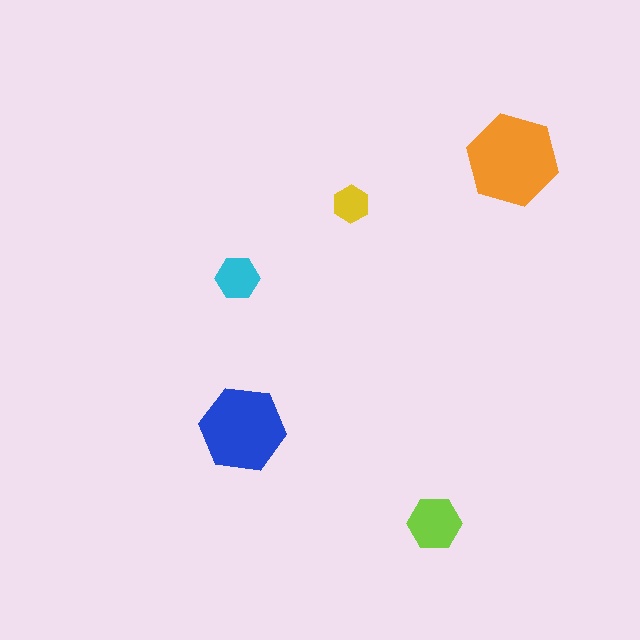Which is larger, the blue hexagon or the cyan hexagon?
The blue one.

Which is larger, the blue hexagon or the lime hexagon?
The blue one.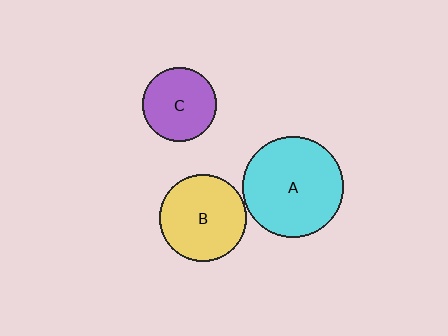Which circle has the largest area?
Circle A (cyan).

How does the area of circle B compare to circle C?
Approximately 1.4 times.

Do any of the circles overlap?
No, none of the circles overlap.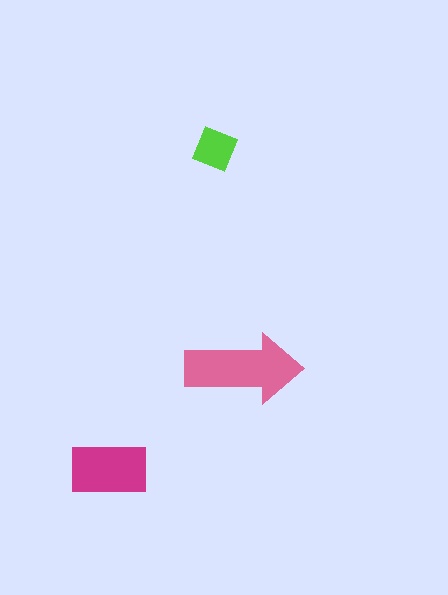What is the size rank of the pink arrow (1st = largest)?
1st.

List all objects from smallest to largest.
The lime square, the magenta rectangle, the pink arrow.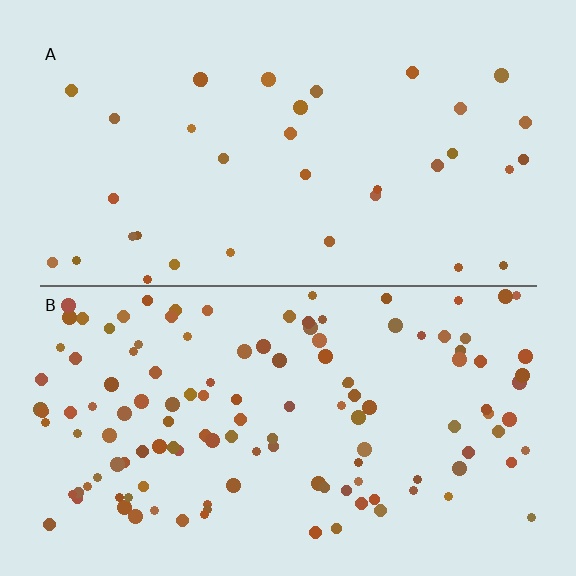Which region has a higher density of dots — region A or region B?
B (the bottom).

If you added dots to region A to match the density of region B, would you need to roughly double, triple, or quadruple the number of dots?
Approximately quadruple.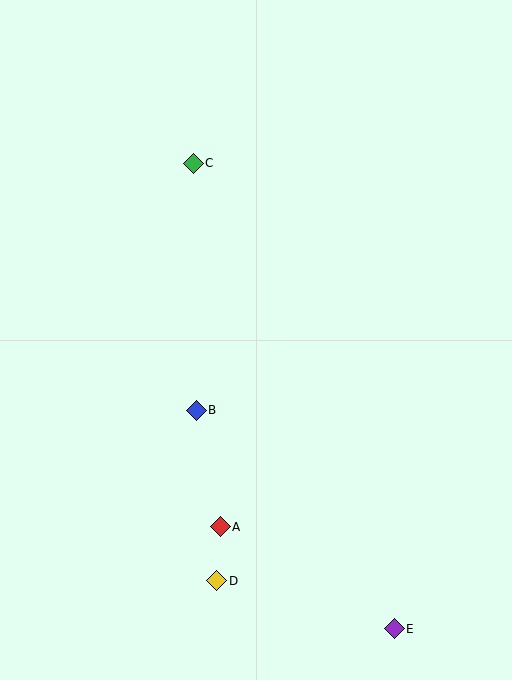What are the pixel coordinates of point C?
Point C is at (193, 163).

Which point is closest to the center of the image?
Point B at (196, 410) is closest to the center.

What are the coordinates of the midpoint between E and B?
The midpoint between E and B is at (295, 520).